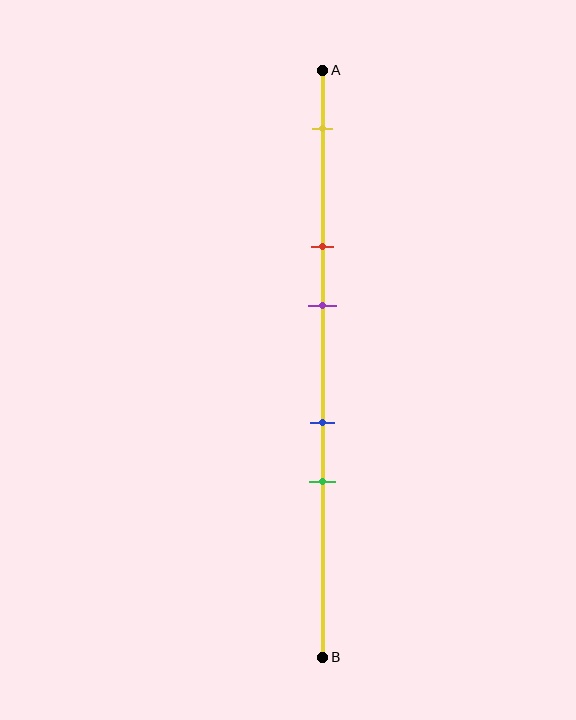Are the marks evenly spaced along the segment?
No, the marks are not evenly spaced.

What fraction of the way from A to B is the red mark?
The red mark is approximately 30% (0.3) of the way from A to B.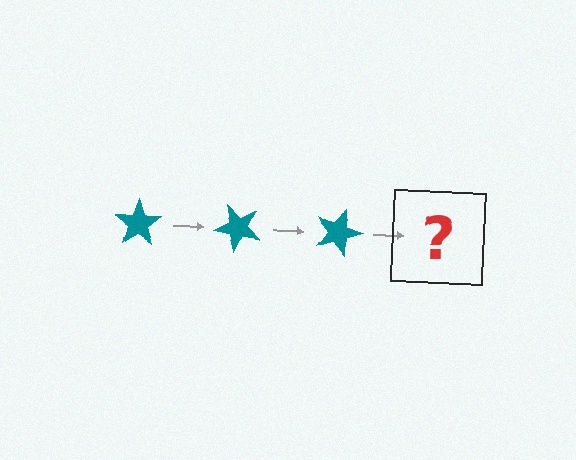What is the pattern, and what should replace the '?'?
The pattern is that the star rotates 45 degrees each step. The '?' should be a teal star rotated 135 degrees.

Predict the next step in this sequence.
The next step is a teal star rotated 135 degrees.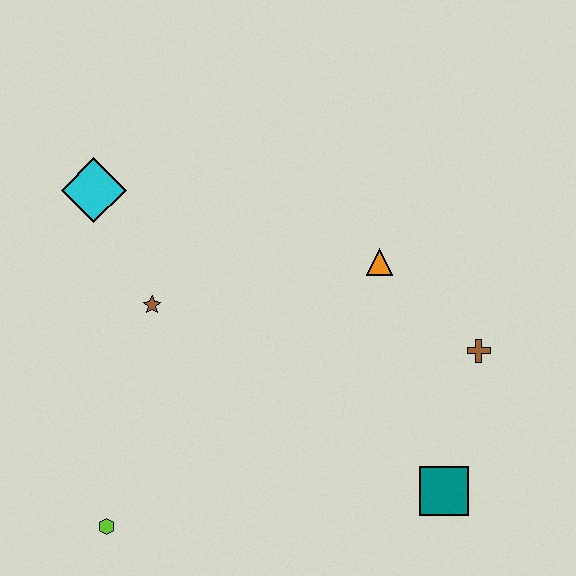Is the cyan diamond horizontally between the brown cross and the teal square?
No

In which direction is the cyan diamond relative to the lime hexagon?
The cyan diamond is above the lime hexagon.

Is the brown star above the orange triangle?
No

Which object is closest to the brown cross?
The orange triangle is closest to the brown cross.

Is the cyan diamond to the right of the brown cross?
No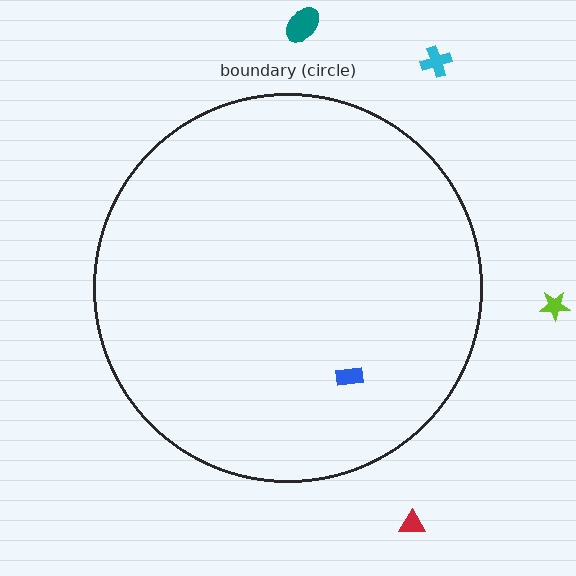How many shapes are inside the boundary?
1 inside, 4 outside.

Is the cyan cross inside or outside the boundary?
Outside.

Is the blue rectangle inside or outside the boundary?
Inside.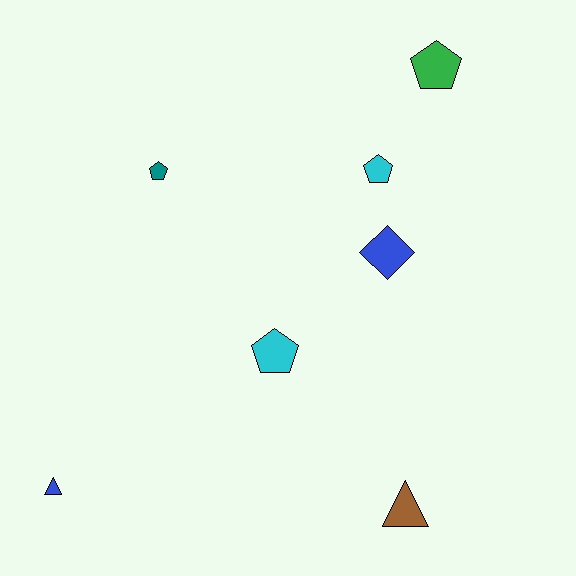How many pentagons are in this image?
There are 4 pentagons.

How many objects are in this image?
There are 7 objects.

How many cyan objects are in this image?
There are 2 cyan objects.